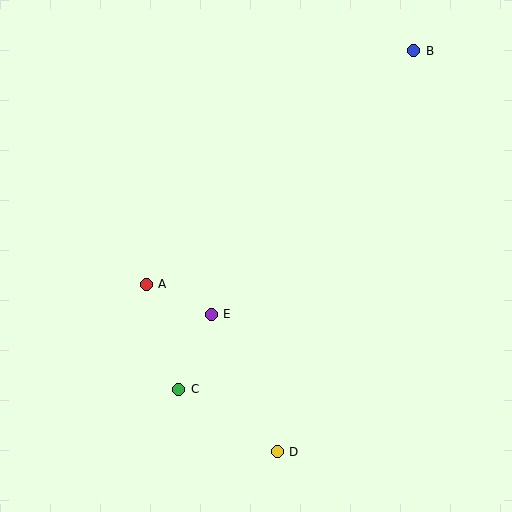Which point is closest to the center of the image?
Point E at (211, 314) is closest to the center.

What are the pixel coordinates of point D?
Point D is at (277, 452).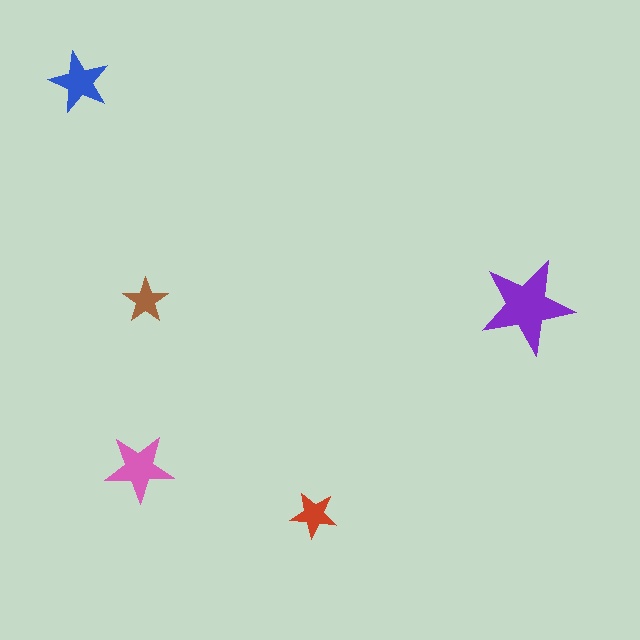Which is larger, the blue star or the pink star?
The pink one.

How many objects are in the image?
There are 5 objects in the image.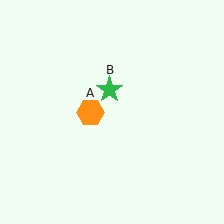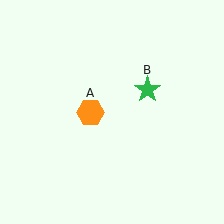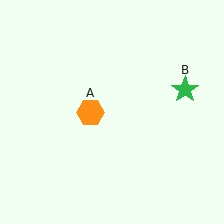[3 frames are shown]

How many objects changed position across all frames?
1 object changed position: green star (object B).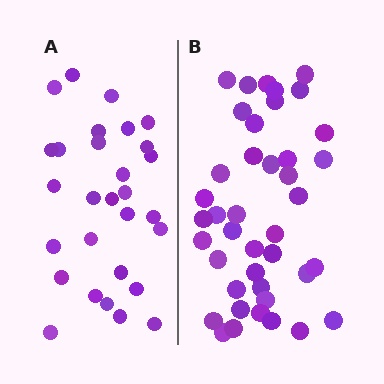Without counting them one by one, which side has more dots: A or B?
Region B (the right region) has more dots.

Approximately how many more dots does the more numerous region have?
Region B has roughly 12 or so more dots than region A.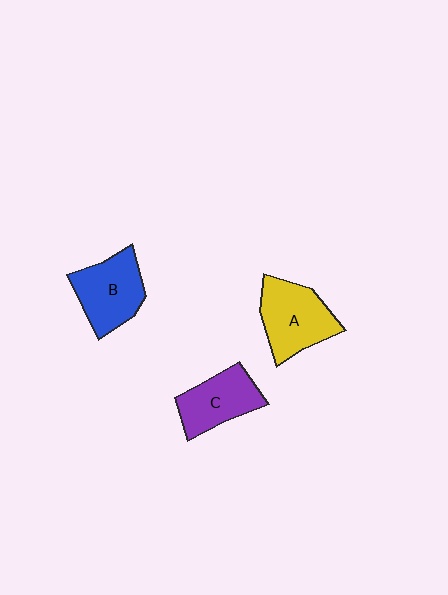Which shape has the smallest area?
Shape C (purple).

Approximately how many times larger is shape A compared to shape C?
Approximately 1.2 times.